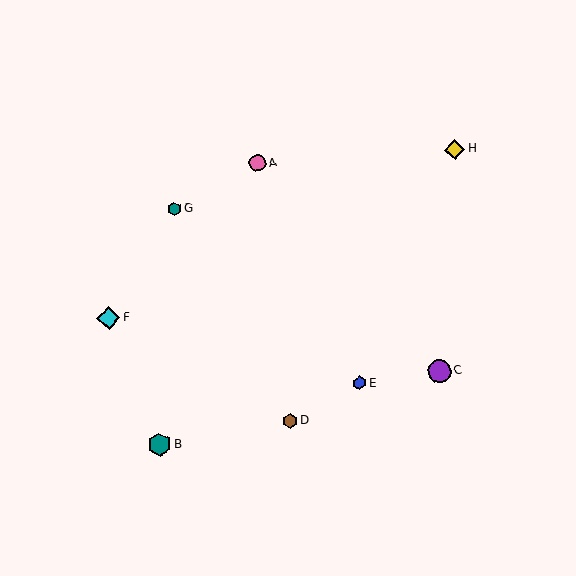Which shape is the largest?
The cyan diamond (labeled F) is the largest.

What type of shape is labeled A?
Shape A is a pink circle.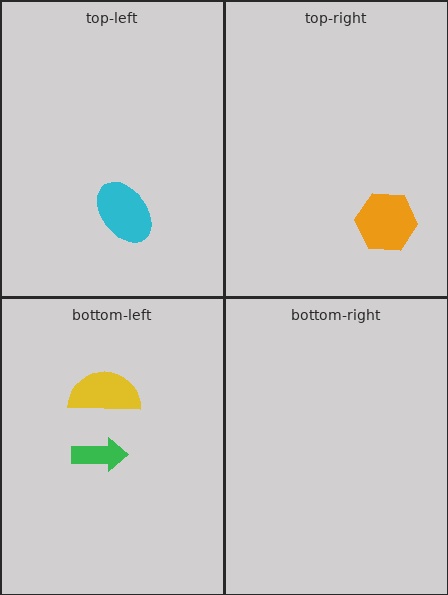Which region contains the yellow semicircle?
The bottom-left region.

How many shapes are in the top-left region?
1.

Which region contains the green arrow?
The bottom-left region.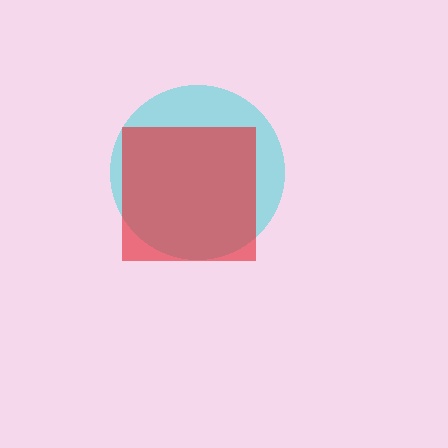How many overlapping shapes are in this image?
There are 2 overlapping shapes in the image.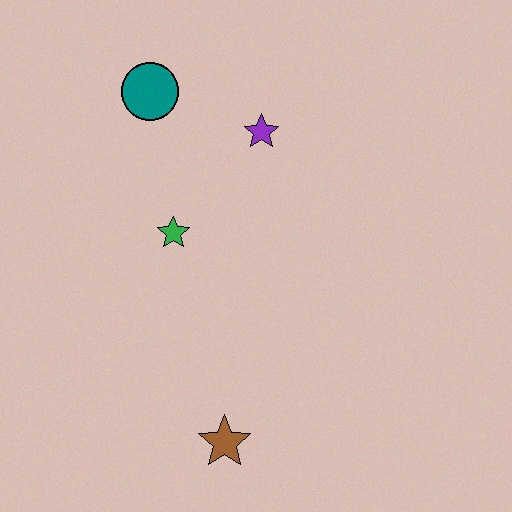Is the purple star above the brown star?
Yes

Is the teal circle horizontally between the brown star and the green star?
No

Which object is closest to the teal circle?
The purple star is closest to the teal circle.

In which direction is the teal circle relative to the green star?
The teal circle is above the green star.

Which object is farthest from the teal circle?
The brown star is farthest from the teal circle.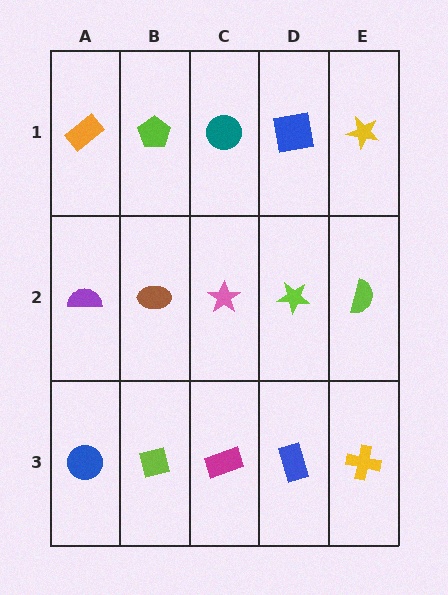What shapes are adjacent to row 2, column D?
A blue square (row 1, column D), a blue rectangle (row 3, column D), a pink star (row 2, column C), a lime semicircle (row 2, column E).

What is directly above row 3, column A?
A purple semicircle.